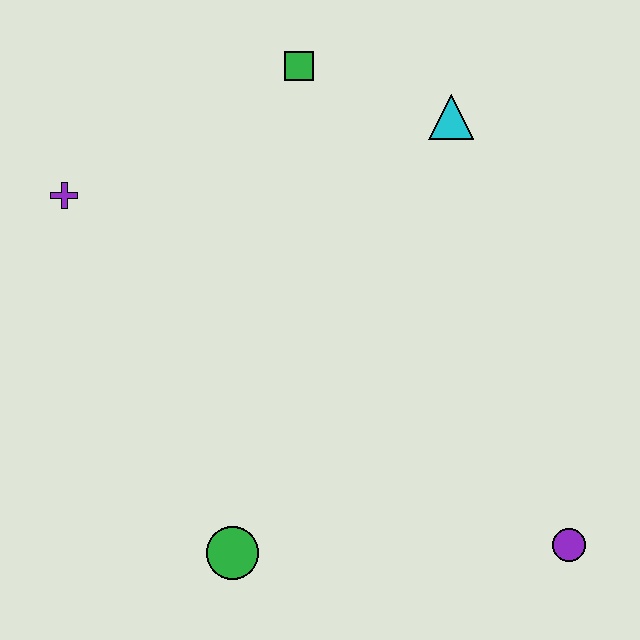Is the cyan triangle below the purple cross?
No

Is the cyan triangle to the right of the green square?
Yes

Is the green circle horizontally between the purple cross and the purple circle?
Yes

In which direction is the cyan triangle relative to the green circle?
The cyan triangle is above the green circle.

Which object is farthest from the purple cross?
The purple circle is farthest from the purple cross.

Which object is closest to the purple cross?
The green square is closest to the purple cross.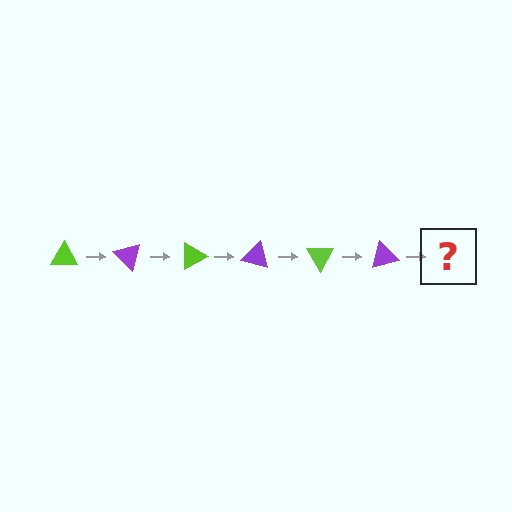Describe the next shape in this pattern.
It should be a lime triangle, rotated 270 degrees from the start.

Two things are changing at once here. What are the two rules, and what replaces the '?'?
The two rules are that it rotates 45 degrees each step and the color cycles through lime and purple. The '?' should be a lime triangle, rotated 270 degrees from the start.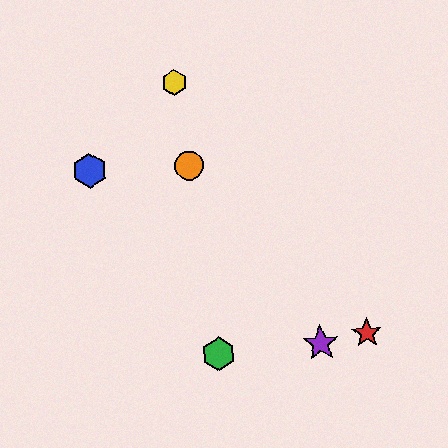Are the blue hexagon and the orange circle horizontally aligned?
Yes, both are at y≈171.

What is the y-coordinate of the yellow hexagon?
The yellow hexagon is at y≈83.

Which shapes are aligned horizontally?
The blue hexagon, the orange circle are aligned horizontally.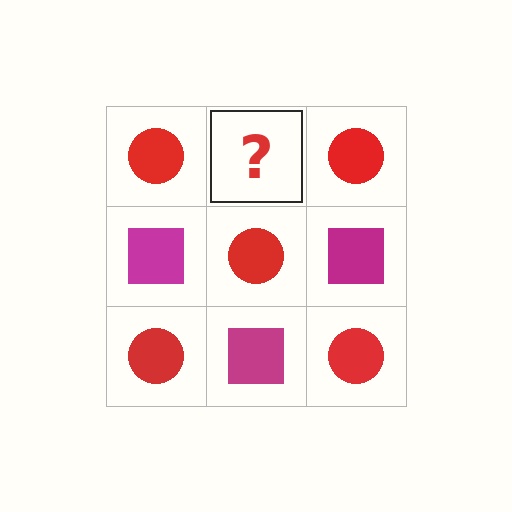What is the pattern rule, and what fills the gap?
The rule is that it alternates red circle and magenta square in a checkerboard pattern. The gap should be filled with a magenta square.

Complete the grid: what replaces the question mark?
The question mark should be replaced with a magenta square.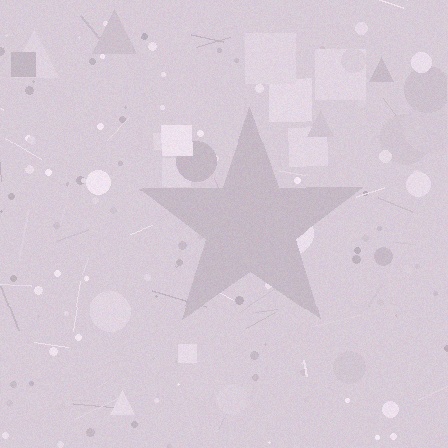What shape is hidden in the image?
A star is hidden in the image.